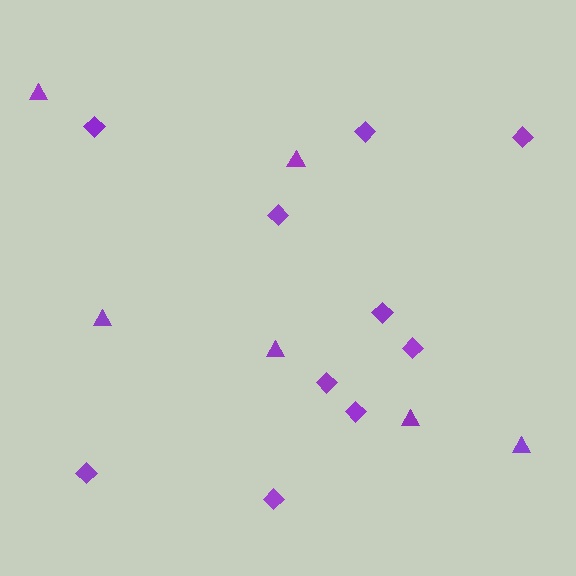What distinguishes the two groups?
There are 2 groups: one group of diamonds (10) and one group of triangles (6).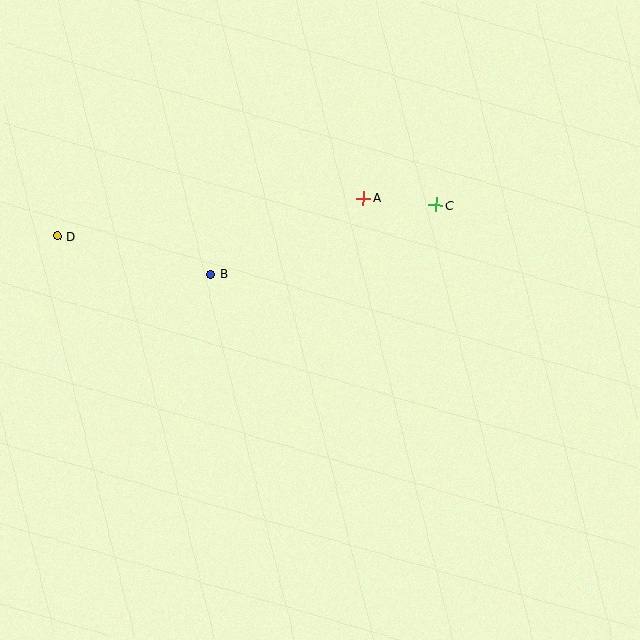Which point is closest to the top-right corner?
Point C is closest to the top-right corner.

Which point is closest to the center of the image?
Point B at (211, 274) is closest to the center.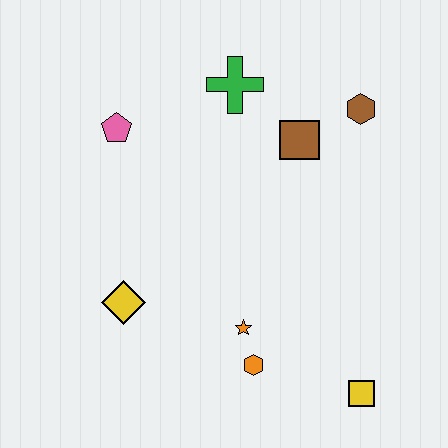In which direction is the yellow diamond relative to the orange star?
The yellow diamond is to the left of the orange star.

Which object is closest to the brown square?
The brown hexagon is closest to the brown square.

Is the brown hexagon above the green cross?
No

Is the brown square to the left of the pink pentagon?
No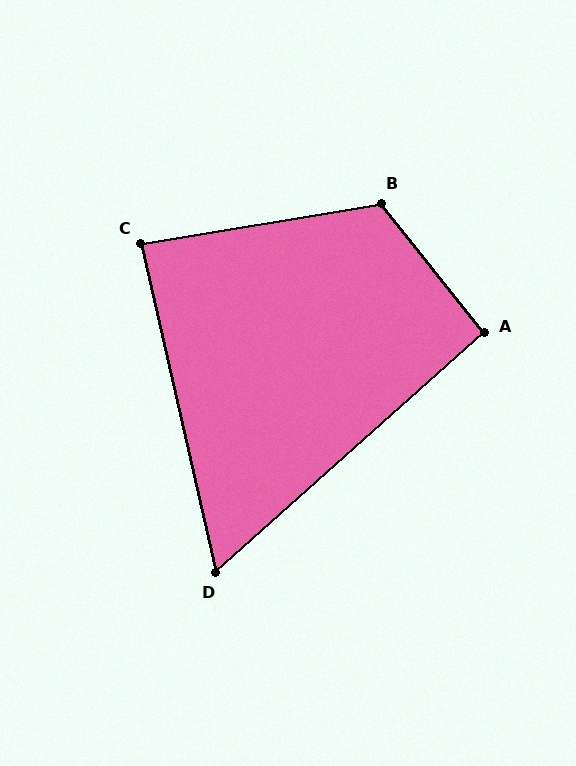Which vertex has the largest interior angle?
B, at approximately 119 degrees.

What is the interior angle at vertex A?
Approximately 93 degrees (approximately right).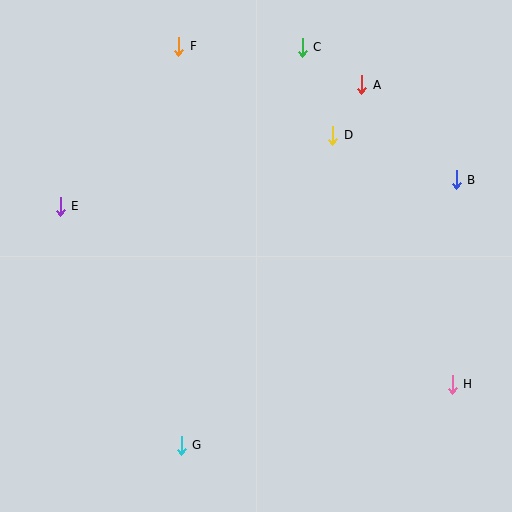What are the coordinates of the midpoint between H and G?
The midpoint between H and G is at (317, 415).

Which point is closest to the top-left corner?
Point F is closest to the top-left corner.